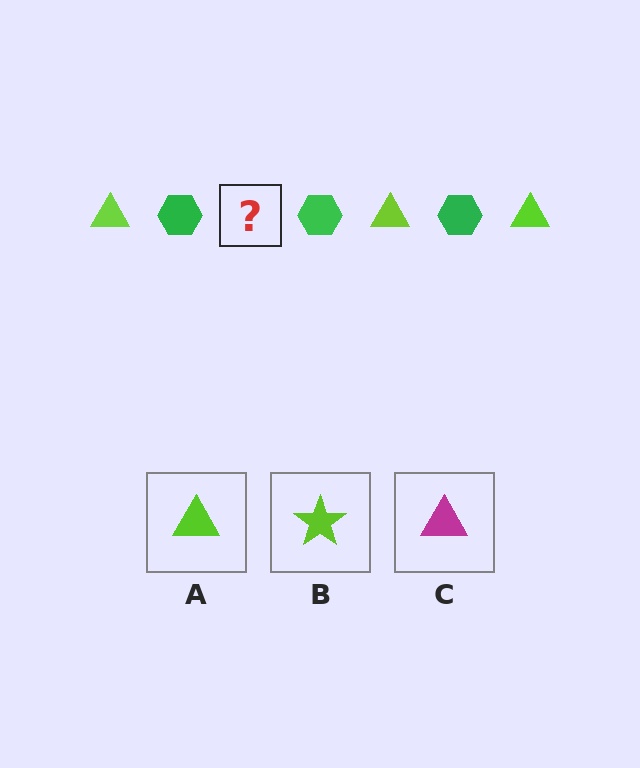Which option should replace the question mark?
Option A.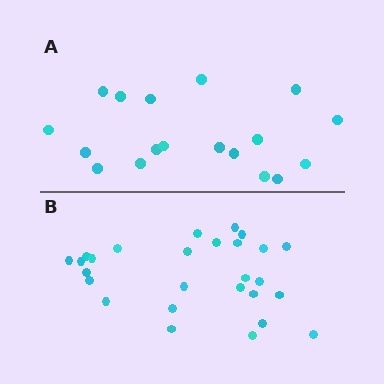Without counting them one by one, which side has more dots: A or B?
Region B (the bottom region) has more dots.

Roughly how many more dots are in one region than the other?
Region B has roughly 8 or so more dots than region A.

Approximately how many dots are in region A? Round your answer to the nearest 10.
About 20 dots. (The exact count is 18, which rounds to 20.)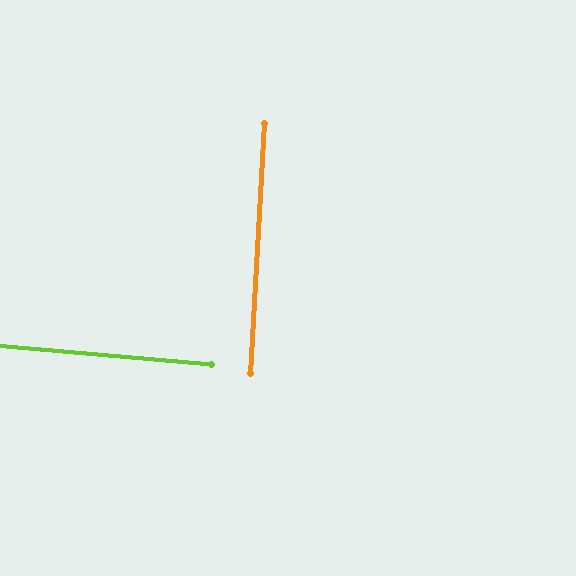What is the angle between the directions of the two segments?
Approximately 88 degrees.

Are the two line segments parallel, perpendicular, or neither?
Perpendicular — they meet at approximately 88°.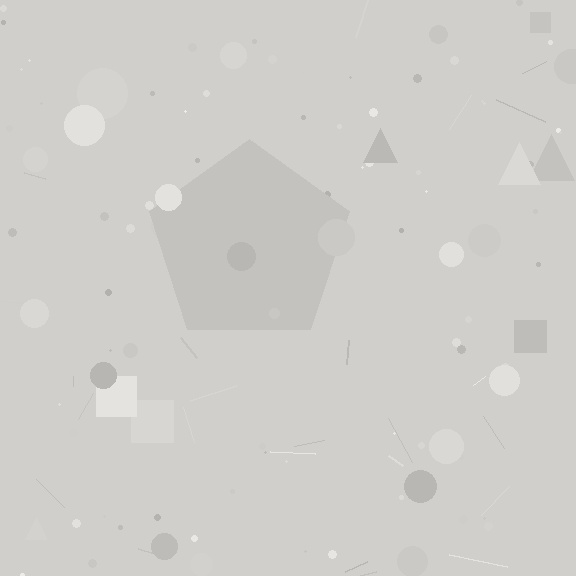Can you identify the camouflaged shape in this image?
The camouflaged shape is a pentagon.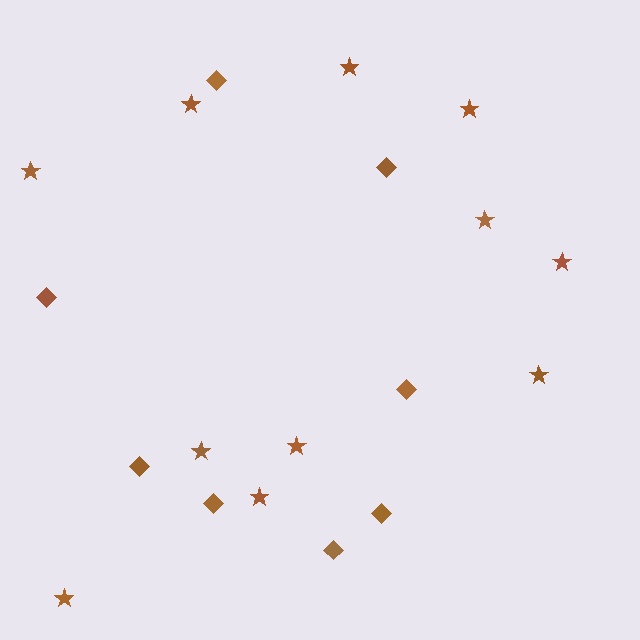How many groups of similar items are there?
There are 2 groups: one group of stars (11) and one group of diamonds (8).